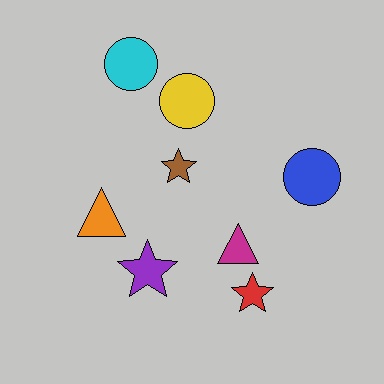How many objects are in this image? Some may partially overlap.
There are 8 objects.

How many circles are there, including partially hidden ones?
There are 3 circles.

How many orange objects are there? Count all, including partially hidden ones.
There is 1 orange object.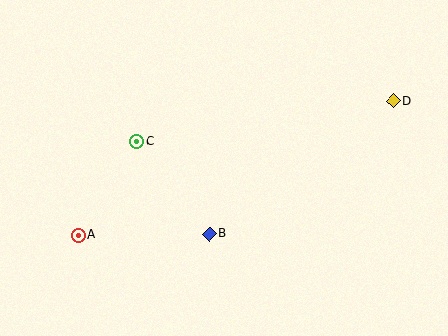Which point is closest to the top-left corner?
Point C is closest to the top-left corner.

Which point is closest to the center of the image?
Point B at (209, 234) is closest to the center.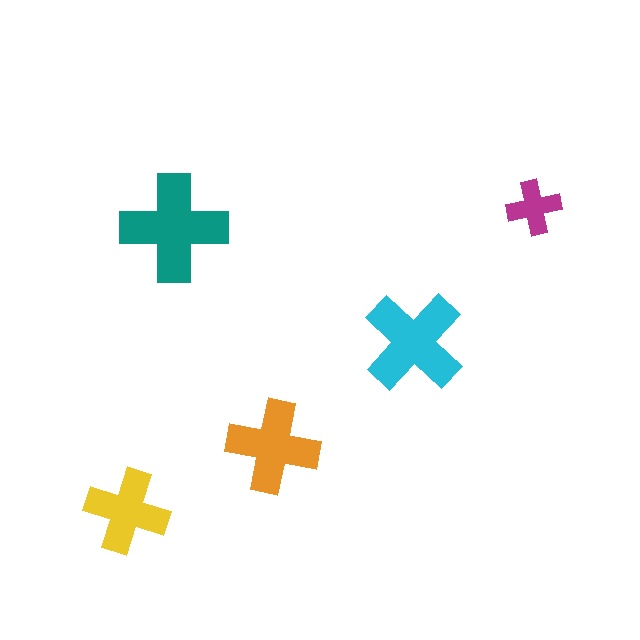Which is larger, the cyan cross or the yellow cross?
The cyan one.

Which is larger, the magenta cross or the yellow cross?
The yellow one.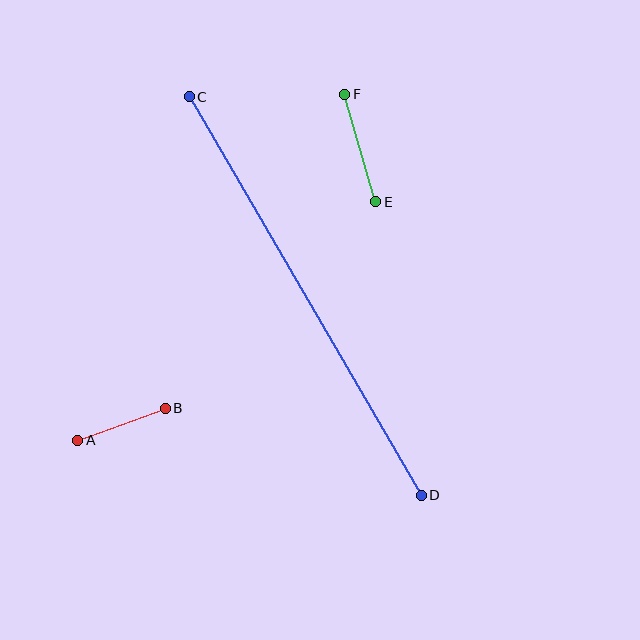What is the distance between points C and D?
The distance is approximately 461 pixels.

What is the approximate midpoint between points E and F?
The midpoint is at approximately (360, 148) pixels.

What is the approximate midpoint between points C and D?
The midpoint is at approximately (305, 296) pixels.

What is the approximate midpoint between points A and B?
The midpoint is at approximately (122, 424) pixels.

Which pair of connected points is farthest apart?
Points C and D are farthest apart.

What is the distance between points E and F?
The distance is approximately 112 pixels.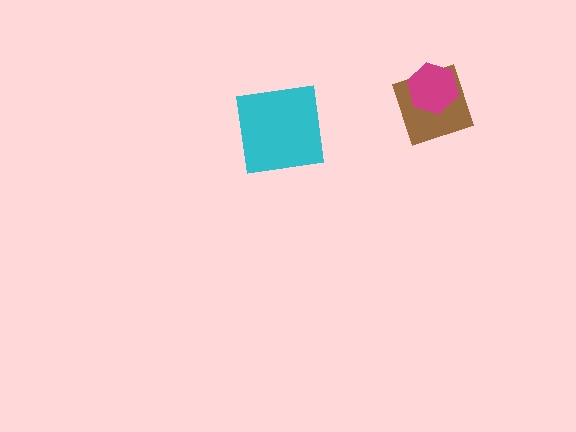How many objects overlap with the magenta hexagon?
1 object overlaps with the magenta hexagon.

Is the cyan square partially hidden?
No, no other shape covers it.